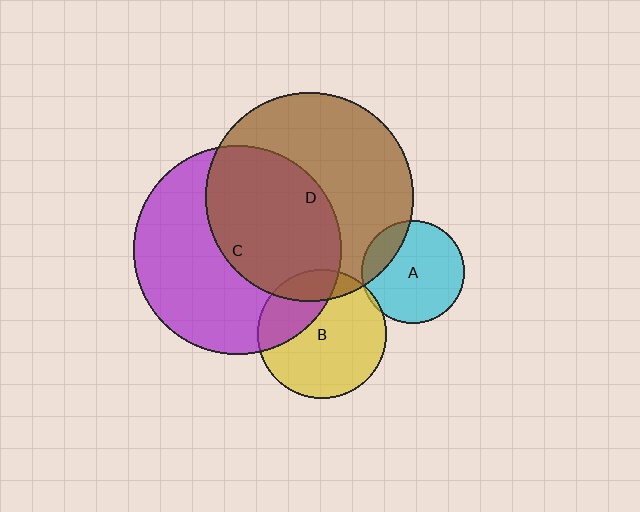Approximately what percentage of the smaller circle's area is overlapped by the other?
Approximately 15%.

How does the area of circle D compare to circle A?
Approximately 4.1 times.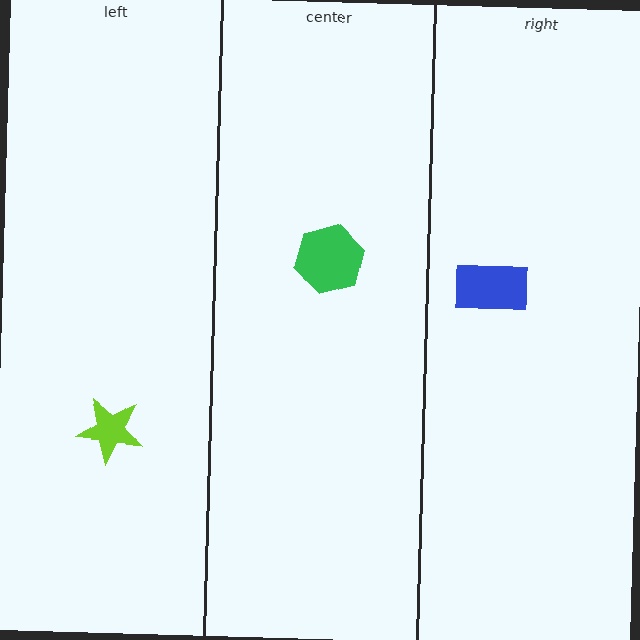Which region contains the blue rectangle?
The right region.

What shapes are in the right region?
The blue rectangle.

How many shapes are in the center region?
1.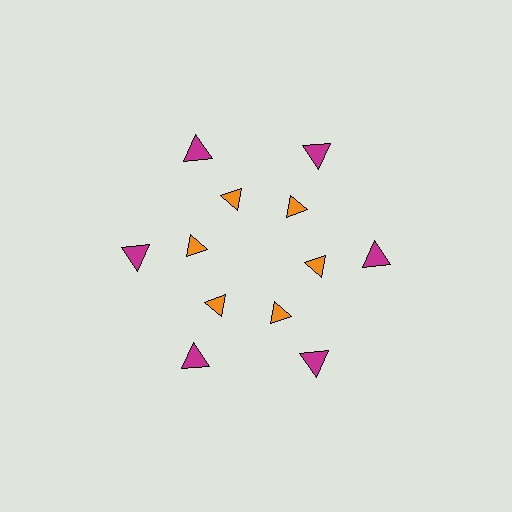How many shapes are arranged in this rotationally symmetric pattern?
There are 12 shapes, arranged in 6 groups of 2.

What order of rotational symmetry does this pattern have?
This pattern has 6-fold rotational symmetry.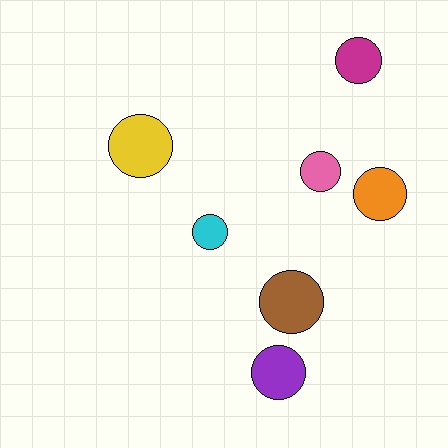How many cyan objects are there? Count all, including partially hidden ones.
There is 1 cyan object.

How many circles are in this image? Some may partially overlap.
There are 7 circles.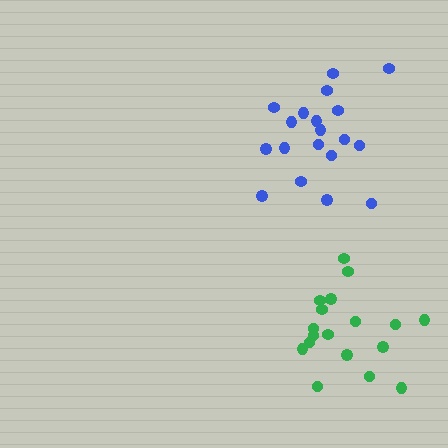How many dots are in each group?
Group 1: 18 dots, Group 2: 19 dots (37 total).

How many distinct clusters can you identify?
There are 2 distinct clusters.